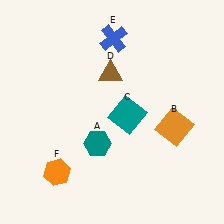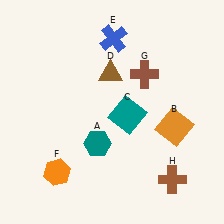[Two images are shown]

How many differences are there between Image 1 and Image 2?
There are 2 differences between the two images.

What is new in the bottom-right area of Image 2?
A brown cross (H) was added in the bottom-right area of Image 2.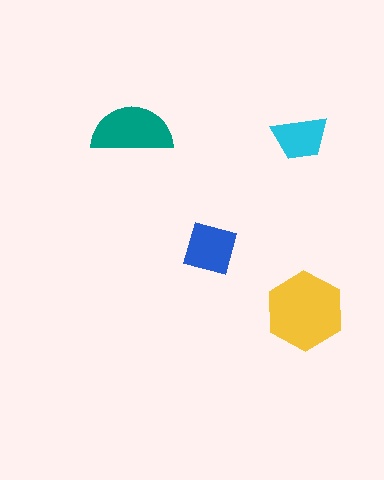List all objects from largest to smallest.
The yellow hexagon, the teal semicircle, the blue diamond, the cyan trapezoid.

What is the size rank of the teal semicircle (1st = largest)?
2nd.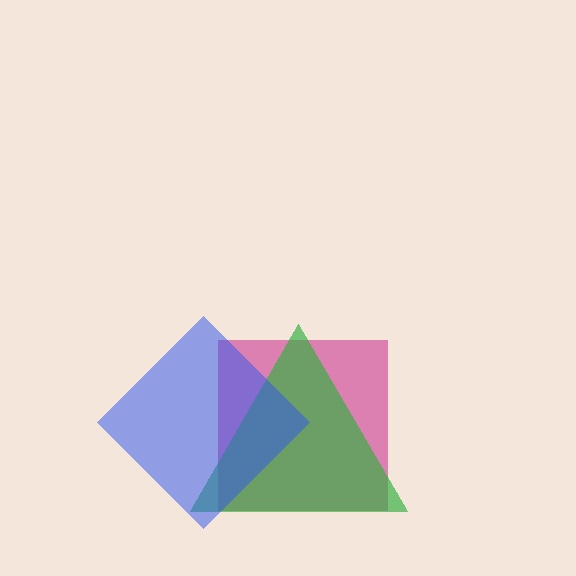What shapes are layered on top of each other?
The layered shapes are: a magenta square, a green triangle, a blue diamond.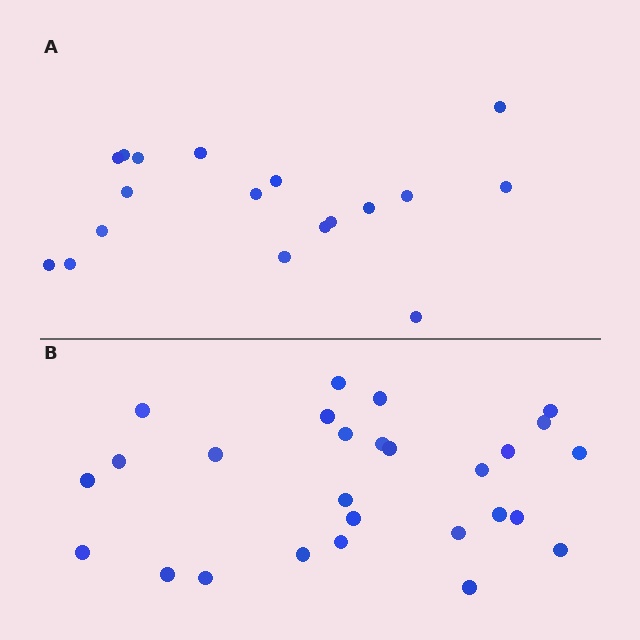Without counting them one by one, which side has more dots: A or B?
Region B (the bottom region) has more dots.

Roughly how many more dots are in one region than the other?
Region B has roughly 8 or so more dots than region A.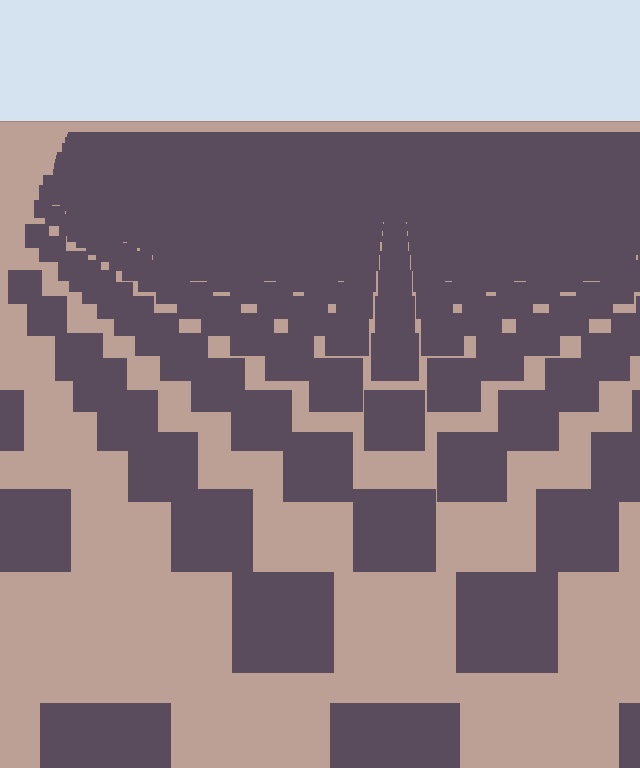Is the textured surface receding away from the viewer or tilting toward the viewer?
The surface is receding away from the viewer. Texture elements get smaller and denser toward the top.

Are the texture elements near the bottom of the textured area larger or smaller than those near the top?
Larger. Near the bottom, elements are closer to the viewer and appear at a bigger on-screen size.